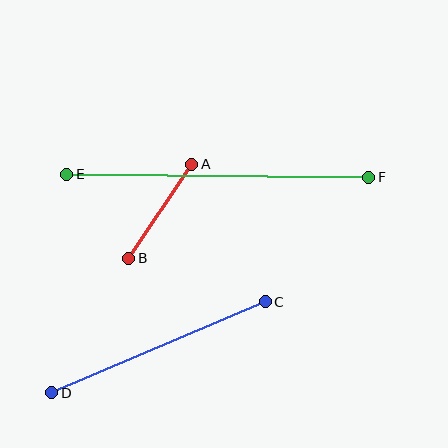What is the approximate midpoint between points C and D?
The midpoint is at approximately (159, 347) pixels.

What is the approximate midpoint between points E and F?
The midpoint is at approximately (218, 176) pixels.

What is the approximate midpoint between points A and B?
The midpoint is at approximately (160, 211) pixels.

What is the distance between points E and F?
The distance is approximately 302 pixels.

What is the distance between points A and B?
The distance is approximately 113 pixels.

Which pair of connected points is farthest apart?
Points E and F are farthest apart.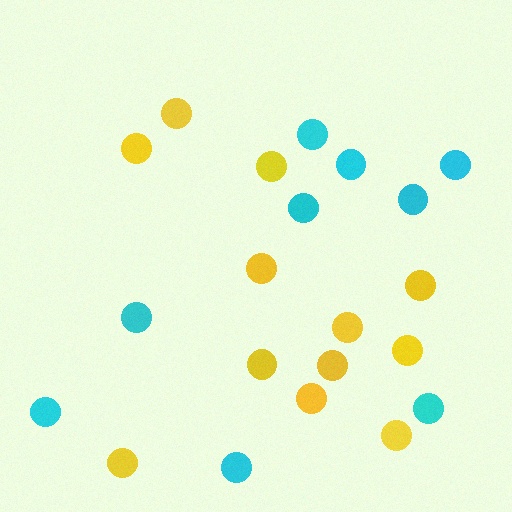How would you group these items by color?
There are 2 groups: one group of yellow circles (12) and one group of cyan circles (9).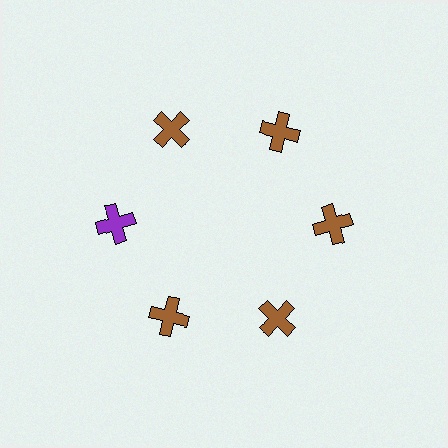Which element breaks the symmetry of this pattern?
The purple cross at roughly the 9 o'clock position breaks the symmetry. All other shapes are brown crosses.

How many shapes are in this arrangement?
There are 6 shapes arranged in a ring pattern.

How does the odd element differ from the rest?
It has a different color: purple instead of brown.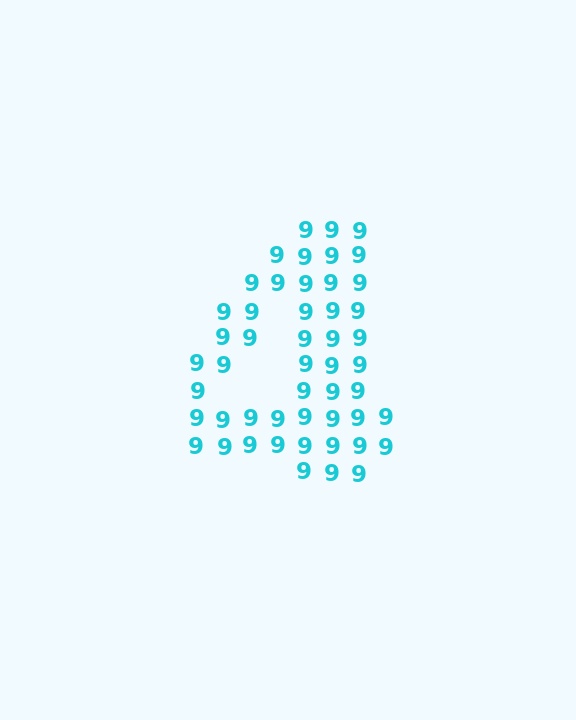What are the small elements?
The small elements are digit 9's.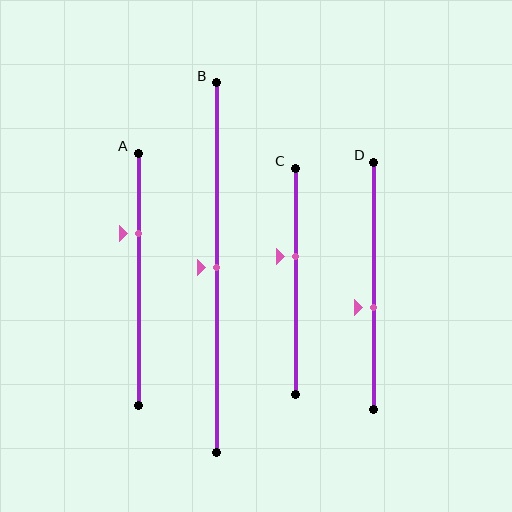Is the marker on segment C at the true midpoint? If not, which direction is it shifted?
No, the marker on segment C is shifted upward by about 11% of the segment length.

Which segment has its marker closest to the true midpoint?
Segment B has its marker closest to the true midpoint.